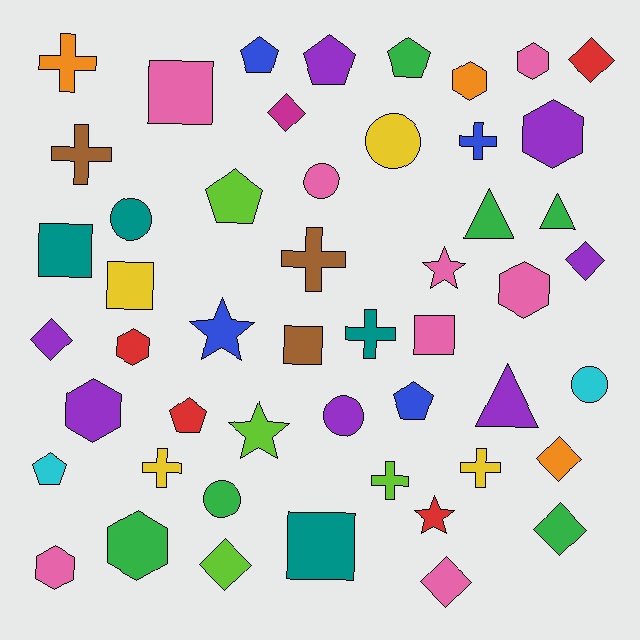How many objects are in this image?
There are 50 objects.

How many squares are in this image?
There are 6 squares.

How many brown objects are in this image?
There are 3 brown objects.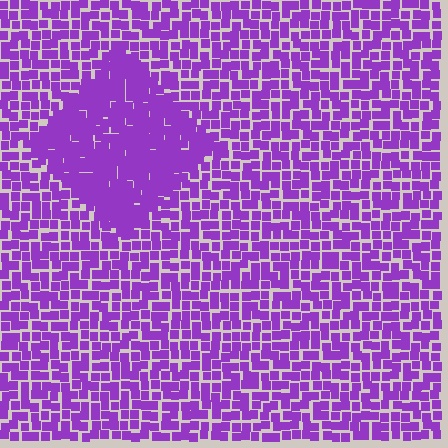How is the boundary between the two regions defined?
The boundary is defined by a change in element density (approximately 1.6x ratio). All elements are the same color, size, and shape.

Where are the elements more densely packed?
The elements are more densely packed inside the diamond boundary.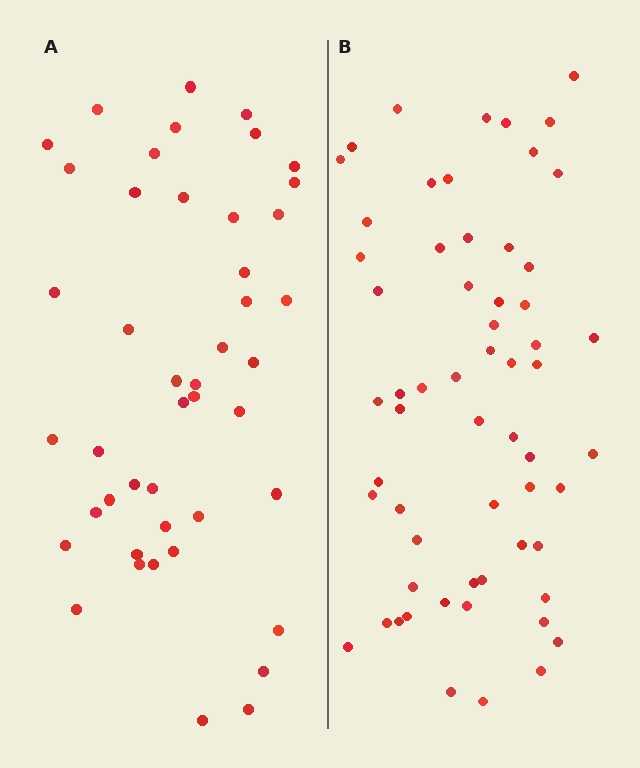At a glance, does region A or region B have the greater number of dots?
Region B (the right region) has more dots.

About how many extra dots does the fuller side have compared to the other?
Region B has approximately 15 more dots than region A.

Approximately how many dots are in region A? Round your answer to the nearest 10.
About 40 dots. (The exact count is 45, which rounds to 40.)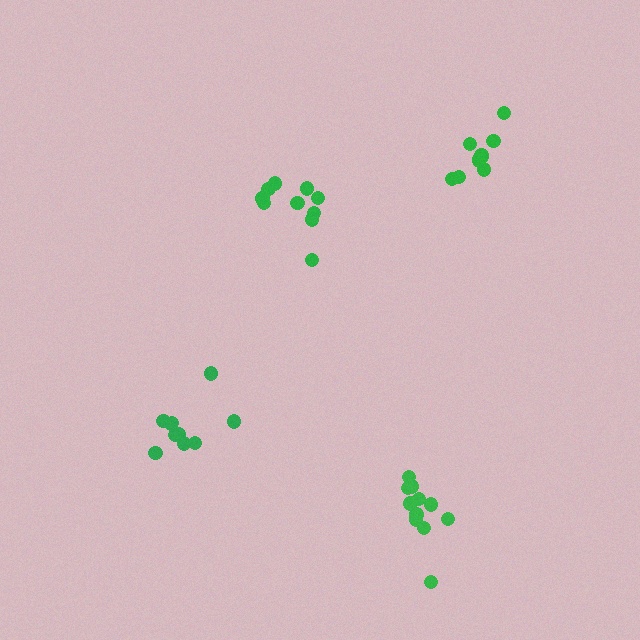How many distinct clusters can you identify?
There are 4 distinct clusters.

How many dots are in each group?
Group 1: 10 dots, Group 2: 10 dots, Group 3: 10 dots, Group 4: 11 dots (41 total).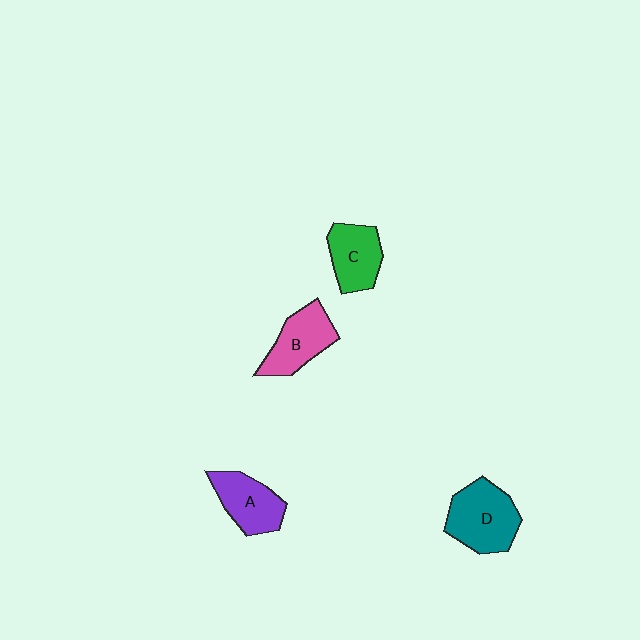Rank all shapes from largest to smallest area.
From largest to smallest: D (teal), B (pink), A (purple), C (green).